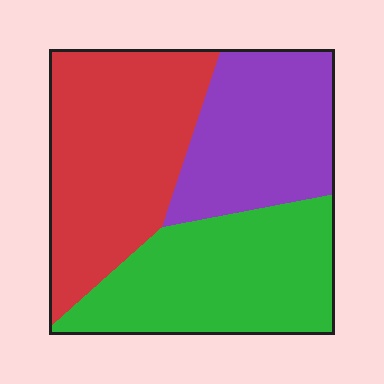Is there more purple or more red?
Red.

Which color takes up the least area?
Purple, at roughly 30%.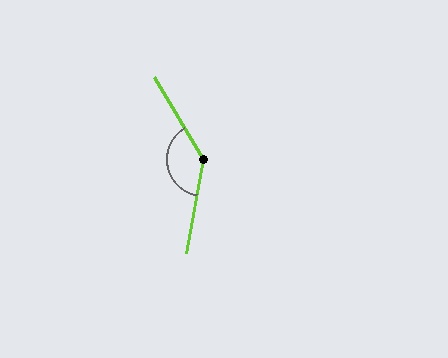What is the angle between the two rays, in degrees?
Approximately 139 degrees.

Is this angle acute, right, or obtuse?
It is obtuse.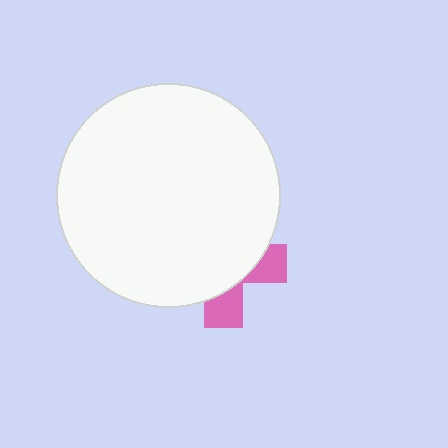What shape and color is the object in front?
The object in front is a white circle.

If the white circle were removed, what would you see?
You would see the complete pink cross.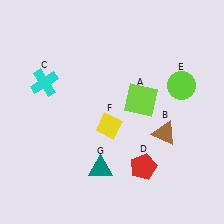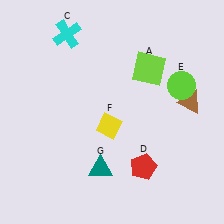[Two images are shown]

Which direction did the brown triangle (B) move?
The brown triangle (B) moved up.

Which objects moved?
The objects that moved are: the lime square (A), the brown triangle (B), the cyan cross (C).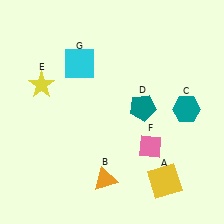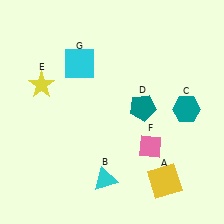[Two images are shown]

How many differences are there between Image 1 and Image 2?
There is 1 difference between the two images.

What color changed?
The triangle (B) changed from orange in Image 1 to cyan in Image 2.